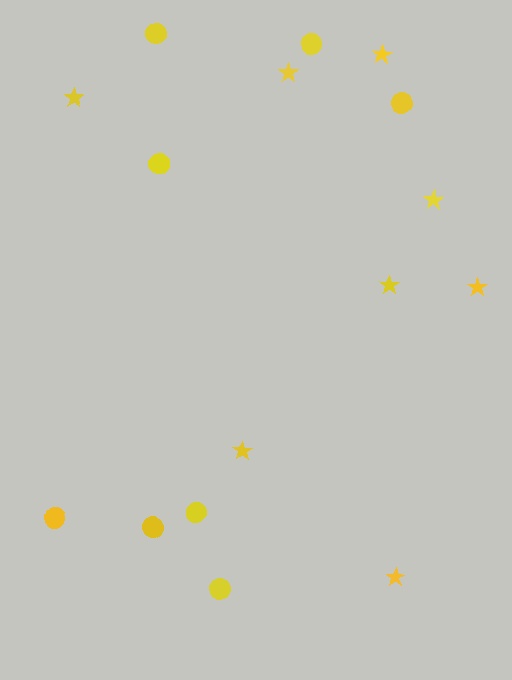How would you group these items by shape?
There are 2 groups: one group of circles (8) and one group of stars (8).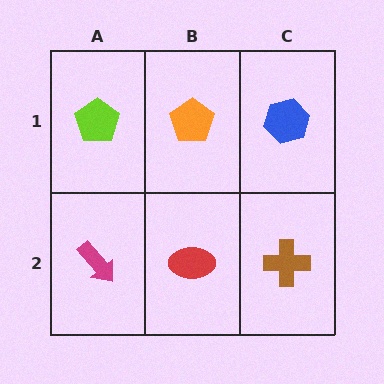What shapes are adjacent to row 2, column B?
An orange pentagon (row 1, column B), a magenta arrow (row 2, column A), a brown cross (row 2, column C).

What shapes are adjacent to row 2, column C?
A blue hexagon (row 1, column C), a red ellipse (row 2, column B).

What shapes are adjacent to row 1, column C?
A brown cross (row 2, column C), an orange pentagon (row 1, column B).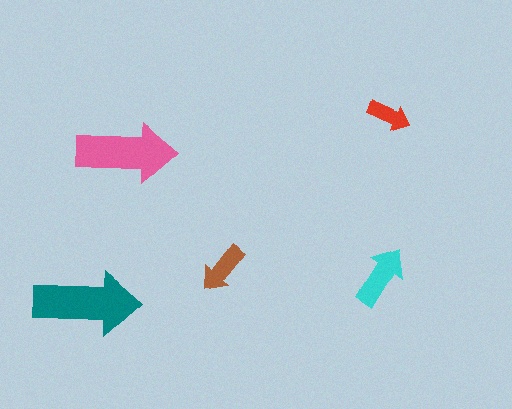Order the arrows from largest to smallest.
the teal one, the pink one, the cyan one, the brown one, the red one.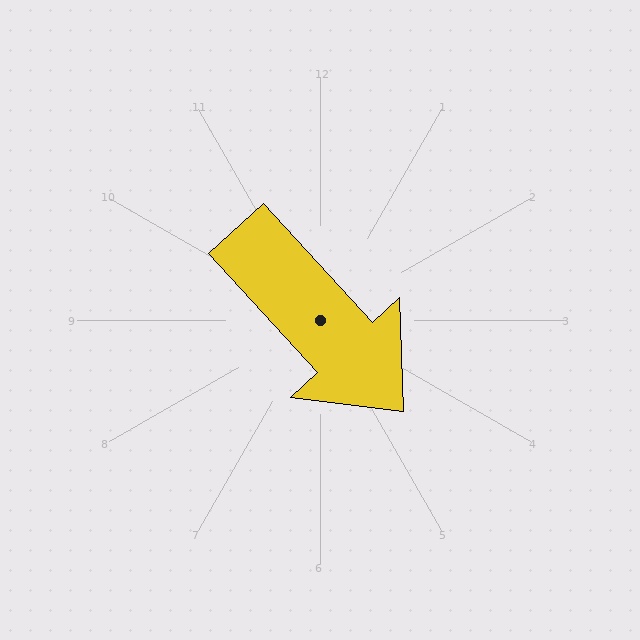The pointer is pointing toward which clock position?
Roughly 5 o'clock.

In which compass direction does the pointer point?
Southeast.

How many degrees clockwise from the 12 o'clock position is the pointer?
Approximately 137 degrees.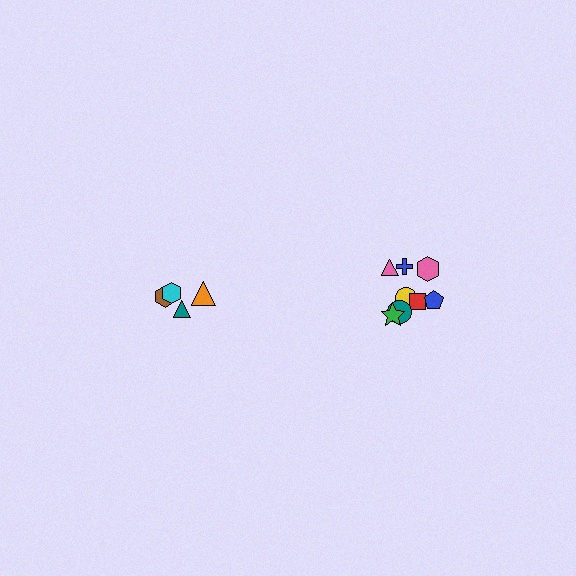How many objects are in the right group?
There are 8 objects.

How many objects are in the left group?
There are 4 objects.